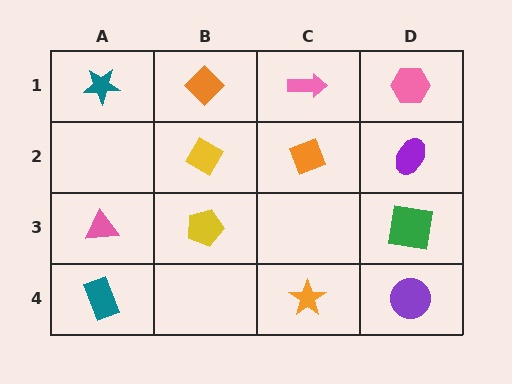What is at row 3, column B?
A yellow pentagon.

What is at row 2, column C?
An orange diamond.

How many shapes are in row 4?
3 shapes.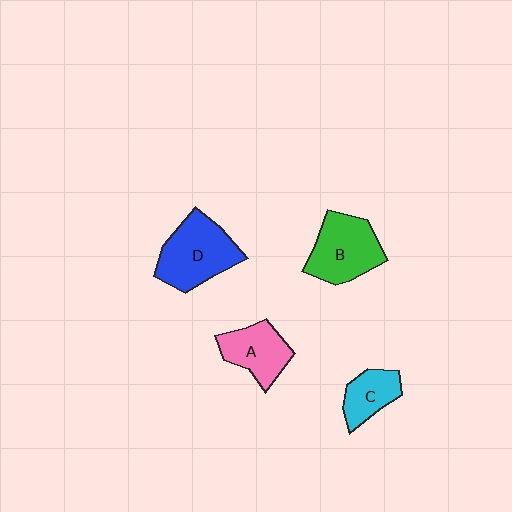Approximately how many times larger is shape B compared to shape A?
Approximately 1.3 times.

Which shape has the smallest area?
Shape C (cyan).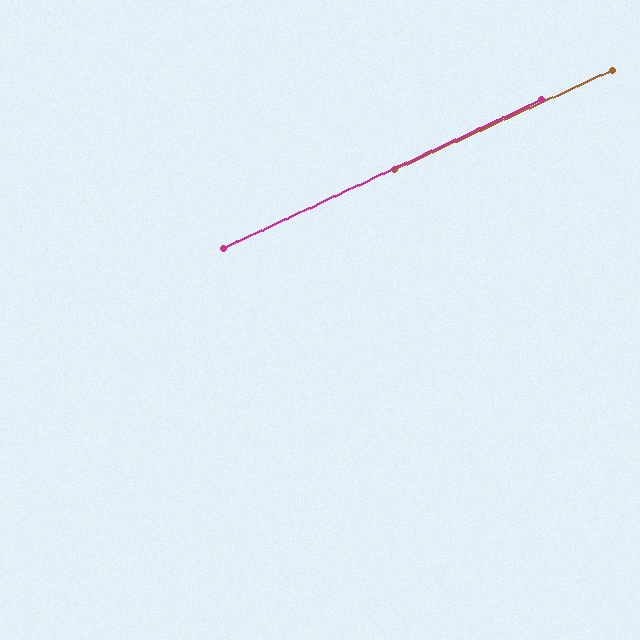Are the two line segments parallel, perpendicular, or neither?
Parallel — their directions differ by only 0.6°.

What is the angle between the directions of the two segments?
Approximately 1 degree.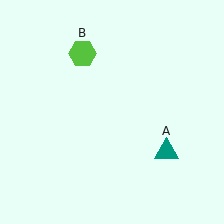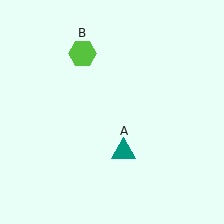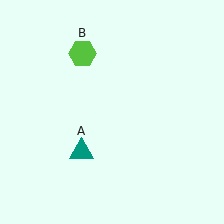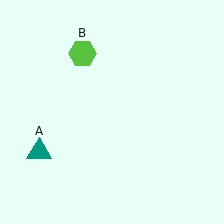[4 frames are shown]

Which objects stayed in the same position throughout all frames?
Lime hexagon (object B) remained stationary.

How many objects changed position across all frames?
1 object changed position: teal triangle (object A).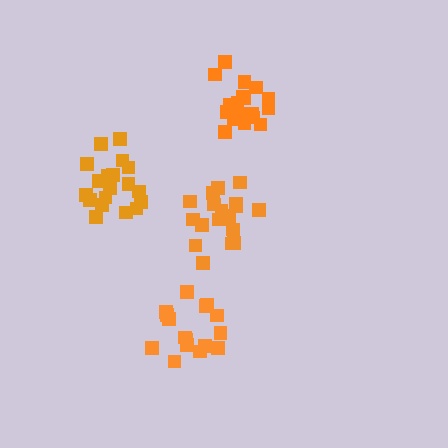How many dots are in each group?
Group 1: 16 dots, Group 2: 20 dots, Group 3: 19 dots, Group 4: 20 dots (75 total).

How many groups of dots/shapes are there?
There are 4 groups.